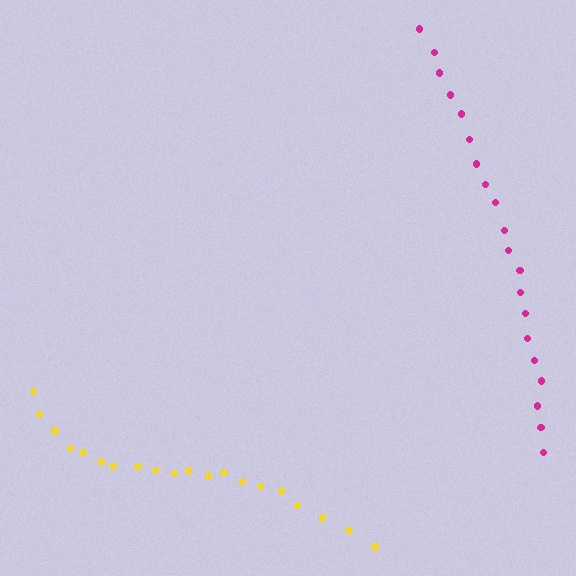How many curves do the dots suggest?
There are 2 distinct paths.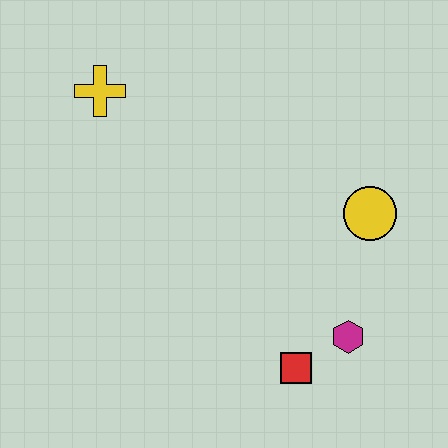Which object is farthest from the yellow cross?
The magenta hexagon is farthest from the yellow cross.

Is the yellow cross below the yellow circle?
No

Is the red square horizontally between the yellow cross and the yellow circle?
Yes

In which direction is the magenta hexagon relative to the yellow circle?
The magenta hexagon is below the yellow circle.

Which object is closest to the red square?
The magenta hexagon is closest to the red square.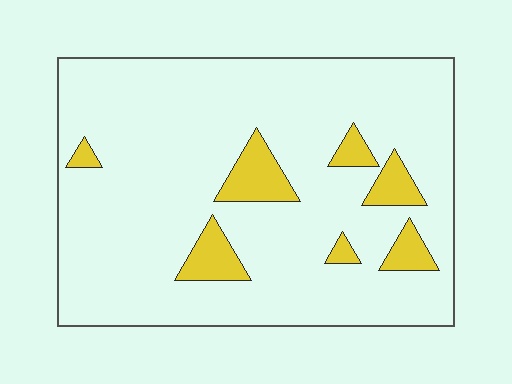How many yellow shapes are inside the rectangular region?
7.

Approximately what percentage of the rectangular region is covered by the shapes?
Approximately 10%.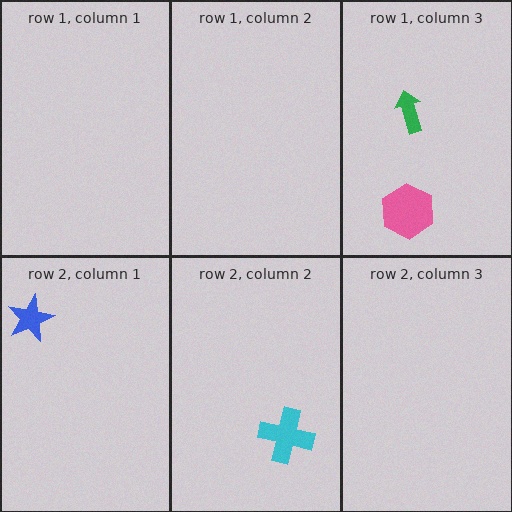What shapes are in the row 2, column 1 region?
The blue star.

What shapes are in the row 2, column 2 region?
The cyan cross.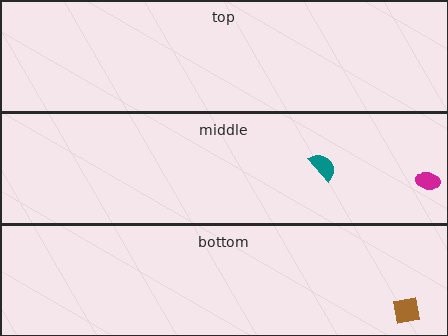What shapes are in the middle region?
The magenta ellipse, the teal semicircle.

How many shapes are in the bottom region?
1.